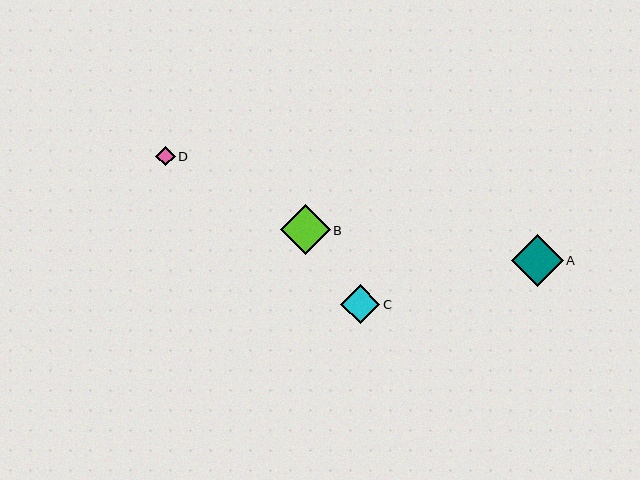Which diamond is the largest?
Diamond A is the largest with a size of approximately 52 pixels.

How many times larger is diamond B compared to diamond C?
Diamond B is approximately 1.3 times the size of diamond C.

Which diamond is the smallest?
Diamond D is the smallest with a size of approximately 19 pixels.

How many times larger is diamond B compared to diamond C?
Diamond B is approximately 1.3 times the size of diamond C.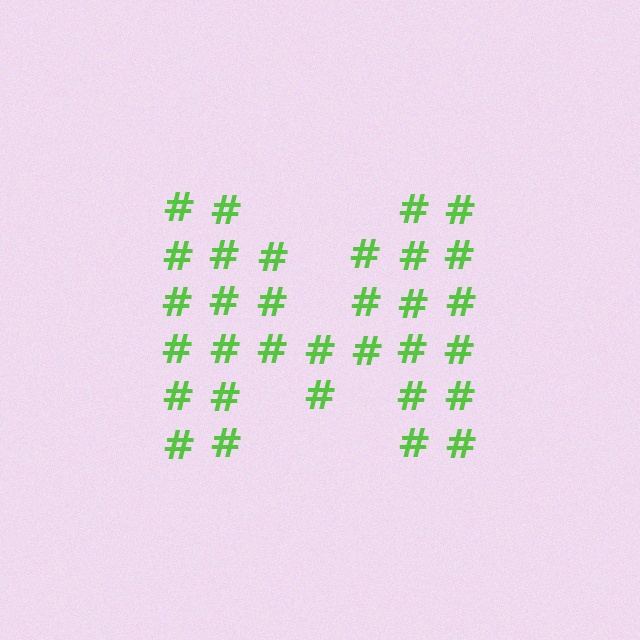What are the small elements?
The small elements are hash symbols.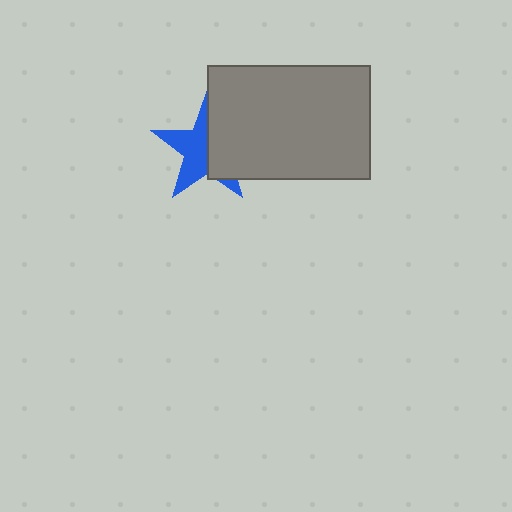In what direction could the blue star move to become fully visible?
The blue star could move left. That would shift it out from behind the gray rectangle entirely.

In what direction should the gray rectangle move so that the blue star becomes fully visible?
The gray rectangle should move right. That is the shortest direction to clear the overlap and leave the blue star fully visible.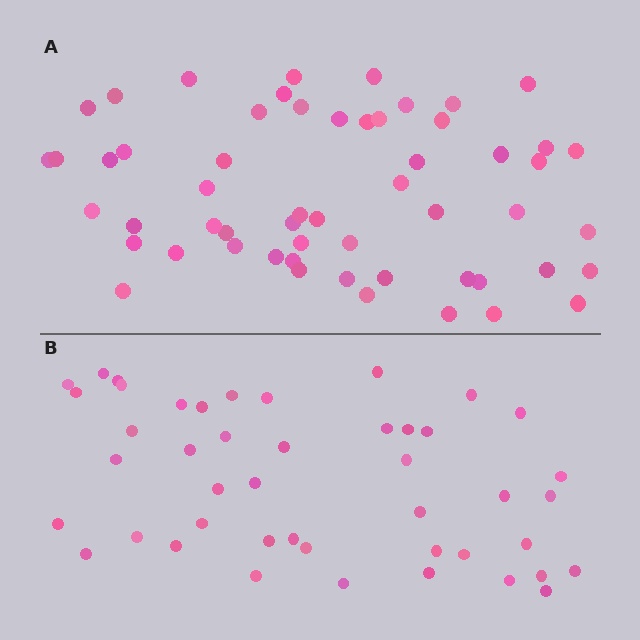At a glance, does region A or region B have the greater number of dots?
Region A (the top region) has more dots.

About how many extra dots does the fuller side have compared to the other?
Region A has roughly 12 or so more dots than region B.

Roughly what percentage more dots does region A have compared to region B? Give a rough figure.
About 25% more.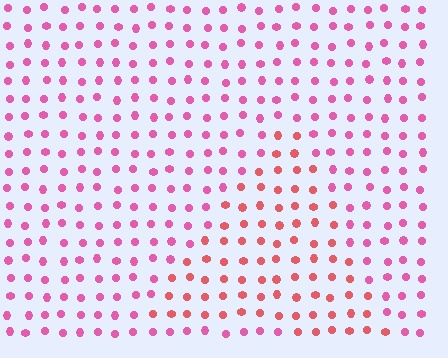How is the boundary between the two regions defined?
The boundary is defined purely by a slight shift in hue (about 31 degrees). Spacing, size, and orientation are identical on both sides.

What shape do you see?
I see a triangle.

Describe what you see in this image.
The image is filled with small pink elements in a uniform arrangement. A triangle-shaped region is visible where the elements are tinted to a slightly different hue, forming a subtle color boundary.